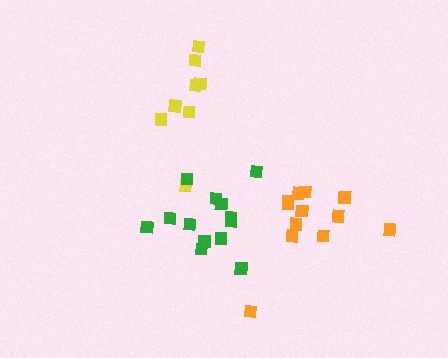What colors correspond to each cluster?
The clusters are colored: yellow, green, orange.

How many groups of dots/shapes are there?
There are 3 groups.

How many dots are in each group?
Group 1: 8 dots, Group 2: 13 dots, Group 3: 12 dots (33 total).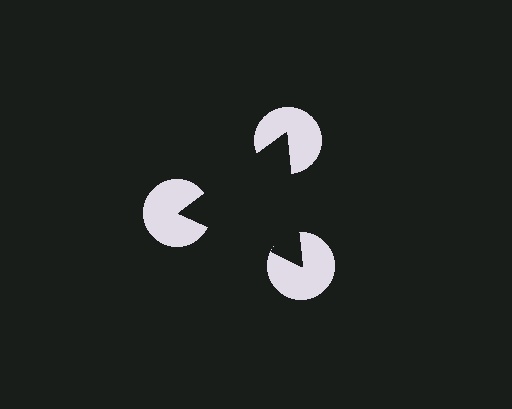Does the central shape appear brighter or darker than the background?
It typically appears slightly darker than the background, even though no actual brightness change is drawn.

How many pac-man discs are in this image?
There are 3 — one at each vertex of the illusory triangle.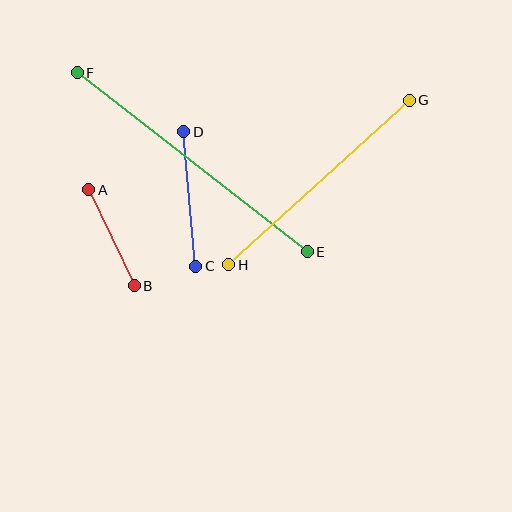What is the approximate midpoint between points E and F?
The midpoint is at approximately (192, 162) pixels.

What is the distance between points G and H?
The distance is approximately 244 pixels.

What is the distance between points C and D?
The distance is approximately 135 pixels.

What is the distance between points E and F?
The distance is approximately 292 pixels.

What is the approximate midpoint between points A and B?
The midpoint is at approximately (112, 238) pixels.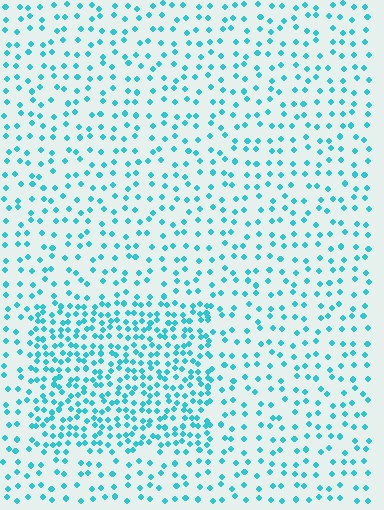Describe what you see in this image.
The image contains small cyan elements arranged at two different densities. A rectangle-shaped region is visible where the elements are more densely packed than the surrounding area.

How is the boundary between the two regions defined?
The boundary is defined by a change in element density (approximately 2.2x ratio). All elements are the same color, size, and shape.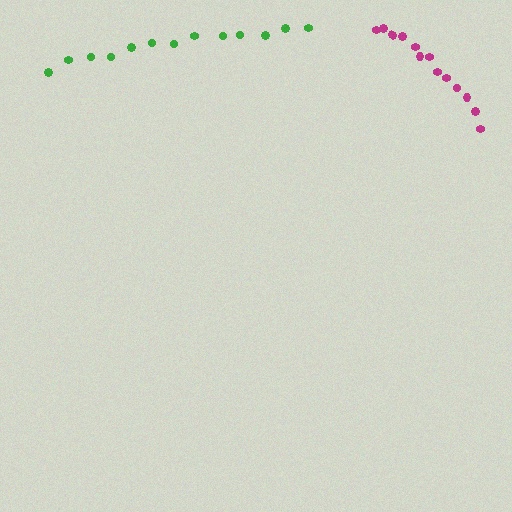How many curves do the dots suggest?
There are 2 distinct paths.